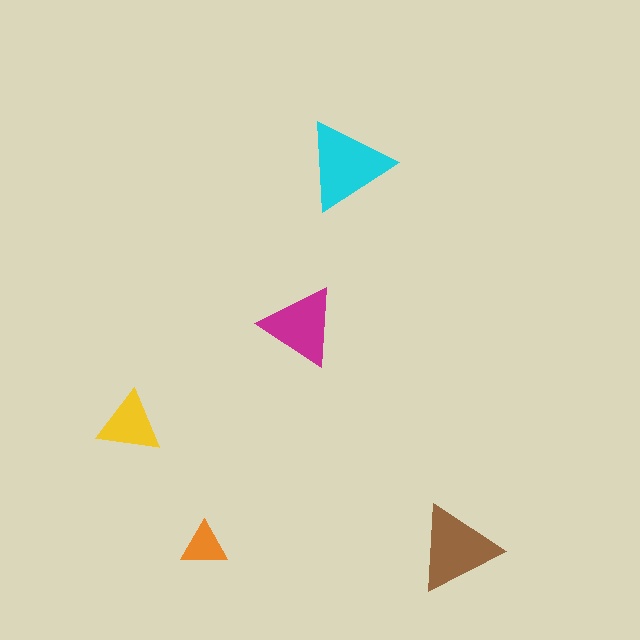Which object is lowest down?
The brown triangle is bottommost.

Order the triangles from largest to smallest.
the cyan one, the brown one, the magenta one, the yellow one, the orange one.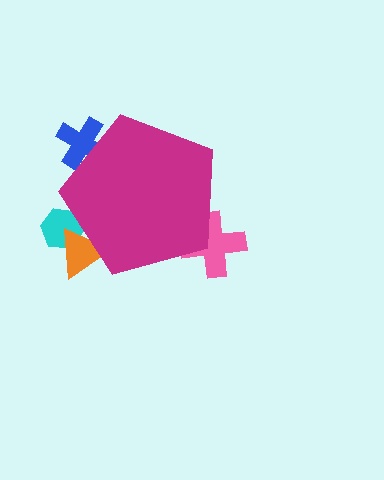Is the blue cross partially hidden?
Yes, the blue cross is partially hidden behind the magenta pentagon.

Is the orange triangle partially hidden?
Yes, the orange triangle is partially hidden behind the magenta pentagon.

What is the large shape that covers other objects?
A magenta pentagon.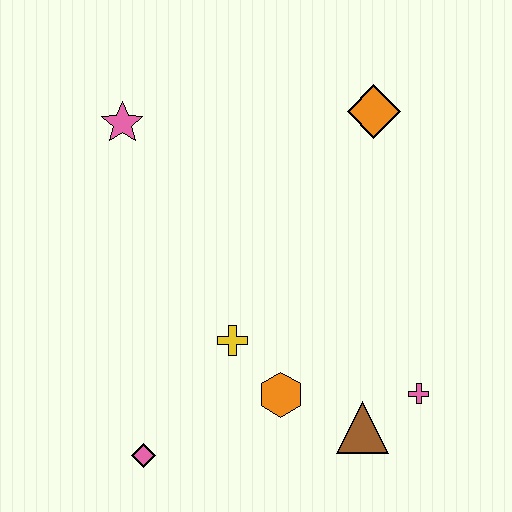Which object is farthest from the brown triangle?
The pink star is farthest from the brown triangle.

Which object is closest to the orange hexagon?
The yellow cross is closest to the orange hexagon.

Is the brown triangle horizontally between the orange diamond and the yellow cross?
Yes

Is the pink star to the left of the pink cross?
Yes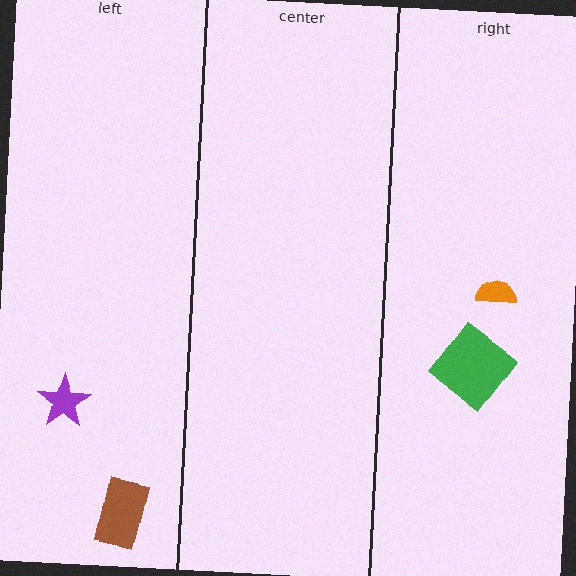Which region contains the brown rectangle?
The left region.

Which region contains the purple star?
The left region.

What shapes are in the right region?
The green diamond, the orange semicircle.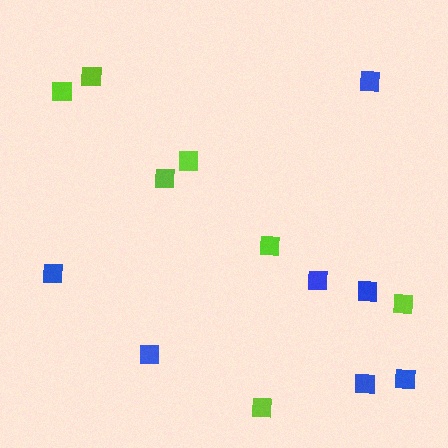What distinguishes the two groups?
There are 2 groups: one group of lime squares (7) and one group of blue squares (7).